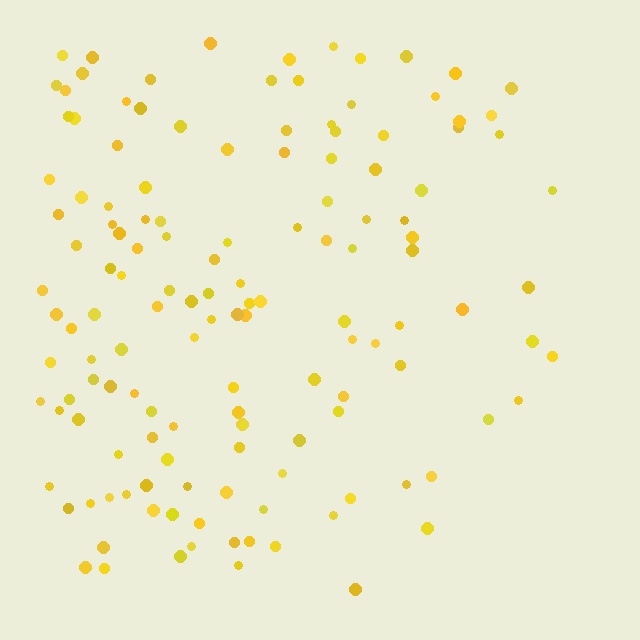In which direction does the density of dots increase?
From right to left, with the left side densest.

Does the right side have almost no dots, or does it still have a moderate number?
Still a moderate number, just noticeably fewer than the left.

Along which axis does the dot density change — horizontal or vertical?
Horizontal.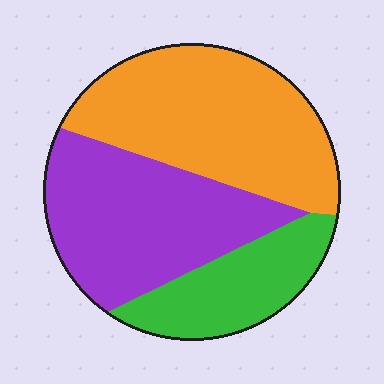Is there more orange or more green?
Orange.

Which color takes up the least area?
Green, at roughly 20%.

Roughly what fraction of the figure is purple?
Purple covers about 35% of the figure.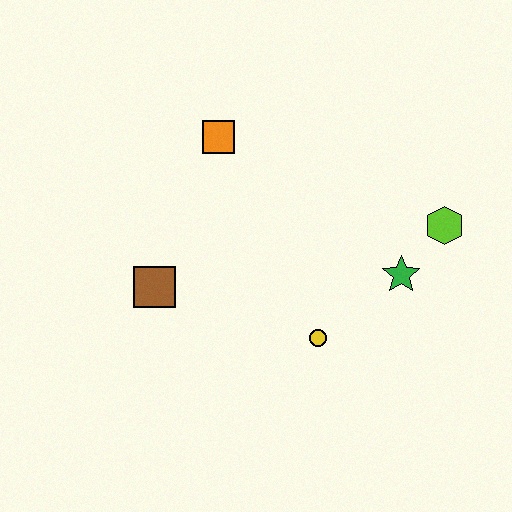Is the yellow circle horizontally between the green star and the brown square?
Yes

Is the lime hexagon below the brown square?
No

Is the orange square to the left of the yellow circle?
Yes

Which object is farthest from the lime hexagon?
The brown square is farthest from the lime hexagon.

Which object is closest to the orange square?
The brown square is closest to the orange square.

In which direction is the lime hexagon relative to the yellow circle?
The lime hexagon is to the right of the yellow circle.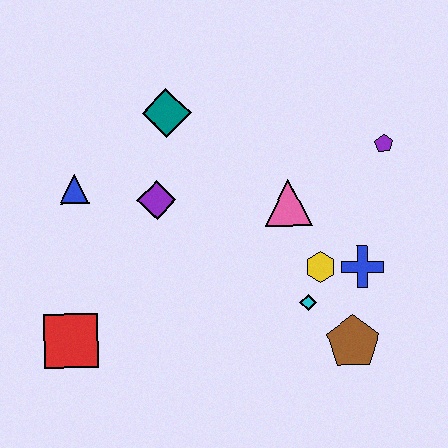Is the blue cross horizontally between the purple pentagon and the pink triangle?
Yes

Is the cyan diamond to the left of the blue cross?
Yes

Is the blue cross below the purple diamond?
Yes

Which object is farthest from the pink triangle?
The red square is farthest from the pink triangle.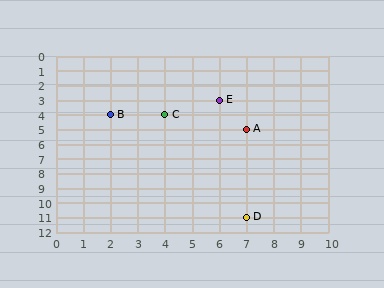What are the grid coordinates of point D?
Point D is at grid coordinates (7, 11).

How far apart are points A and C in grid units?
Points A and C are 3 columns and 1 row apart (about 3.2 grid units diagonally).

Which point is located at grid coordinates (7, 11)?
Point D is at (7, 11).